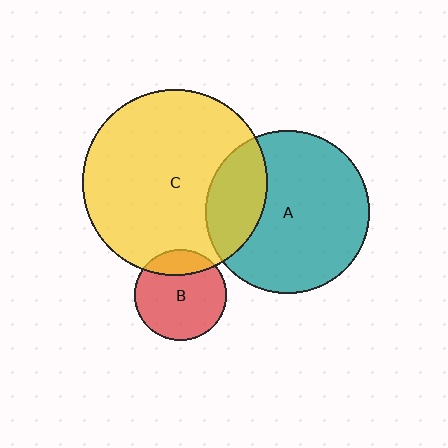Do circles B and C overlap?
Yes.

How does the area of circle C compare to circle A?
Approximately 1.3 times.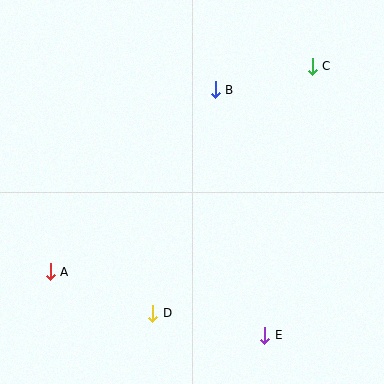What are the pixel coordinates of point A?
Point A is at (50, 272).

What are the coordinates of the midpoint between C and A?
The midpoint between C and A is at (181, 169).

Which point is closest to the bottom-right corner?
Point E is closest to the bottom-right corner.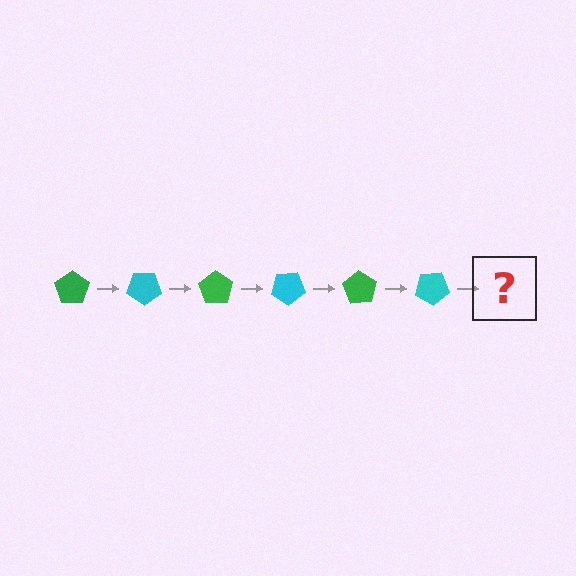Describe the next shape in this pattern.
It should be a green pentagon, rotated 210 degrees from the start.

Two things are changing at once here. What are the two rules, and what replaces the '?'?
The two rules are that it rotates 35 degrees each step and the color cycles through green and cyan. The '?' should be a green pentagon, rotated 210 degrees from the start.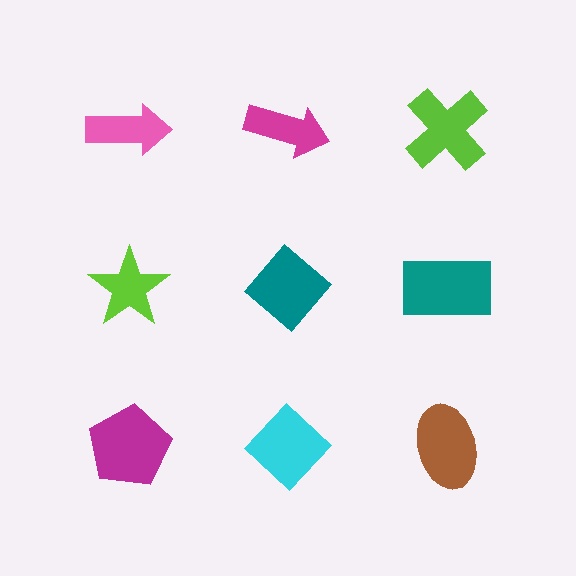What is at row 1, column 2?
A magenta arrow.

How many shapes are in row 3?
3 shapes.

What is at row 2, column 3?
A teal rectangle.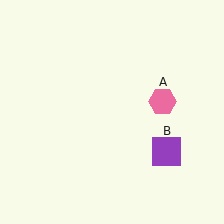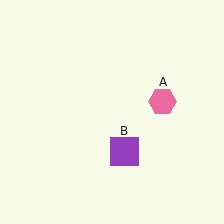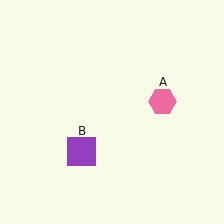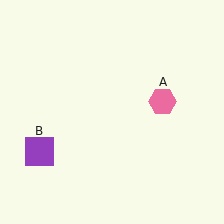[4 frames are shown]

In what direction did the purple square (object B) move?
The purple square (object B) moved left.